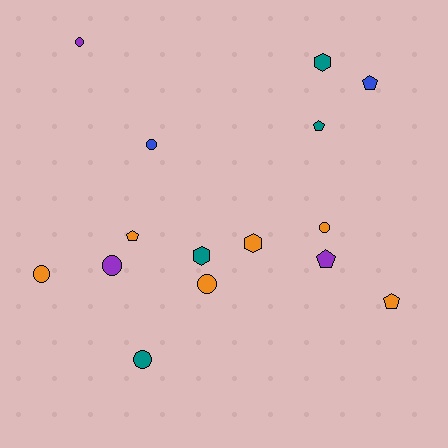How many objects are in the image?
There are 15 objects.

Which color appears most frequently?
Orange, with 6 objects.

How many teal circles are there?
There is 1 teal circle.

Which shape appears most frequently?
Circle, with 7 objects.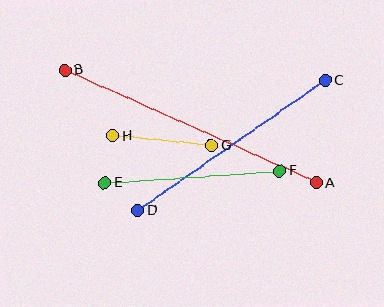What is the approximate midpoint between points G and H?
The midpoint is at approximately (162, 141) pixels.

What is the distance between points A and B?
The distance is approximately 276 pixels.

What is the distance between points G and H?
The distance is approximately 99 pixels.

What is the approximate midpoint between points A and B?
The midpoint is at approximately (191, 126) pixels.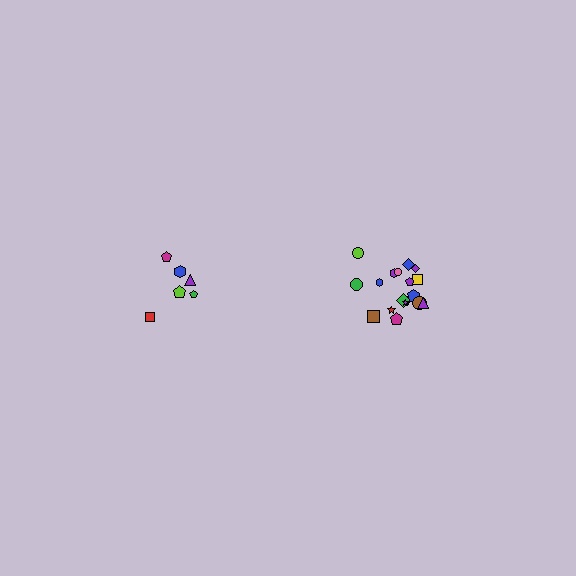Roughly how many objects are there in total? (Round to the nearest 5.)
Roughly 25 objects in total.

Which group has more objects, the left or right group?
The right group.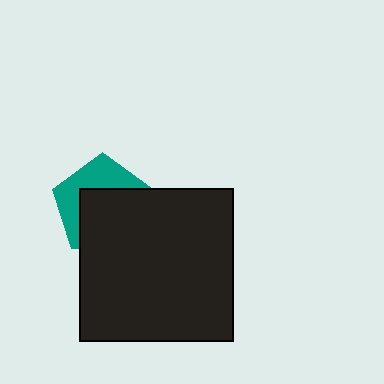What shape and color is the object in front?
The object in front is a black square.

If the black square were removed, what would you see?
You would see the complete teal pentagon.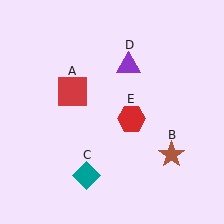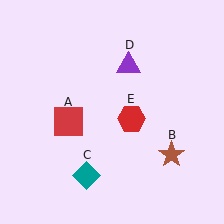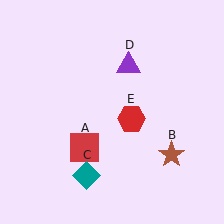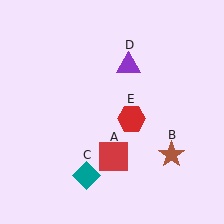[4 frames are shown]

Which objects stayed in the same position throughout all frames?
Brown star (object B) and teal diamond (object C) and purple triangle (object D) and red hexagon (object E) remained stationary.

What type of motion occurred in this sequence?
The red square (object A) rotated counterclockwise around the center of the scene.